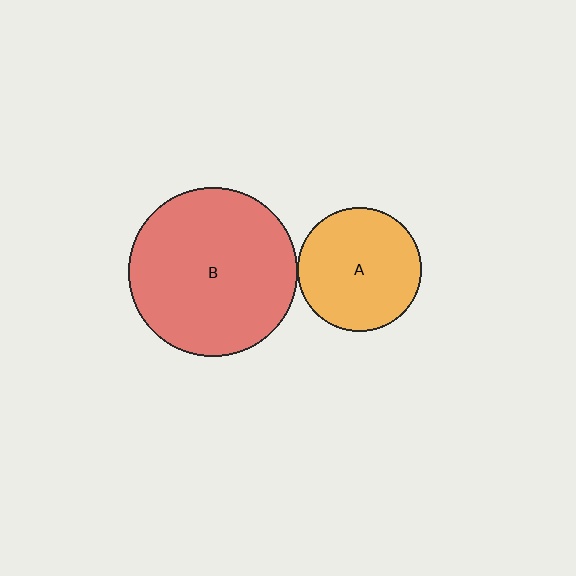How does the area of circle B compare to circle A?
Approximately 1.8 times.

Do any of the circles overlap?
No, none of the circles overlap.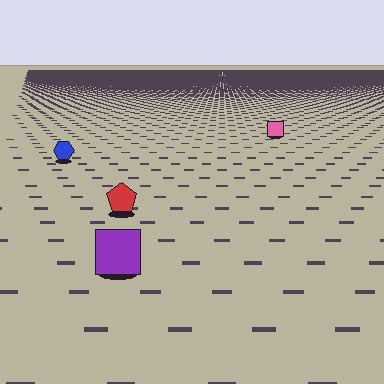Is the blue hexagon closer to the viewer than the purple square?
No. The purple square is closer — you can tell from the texture gradient: the ground texture is coarser near it.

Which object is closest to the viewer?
The purple square is closest. The texture marks near it are larger and more spread out.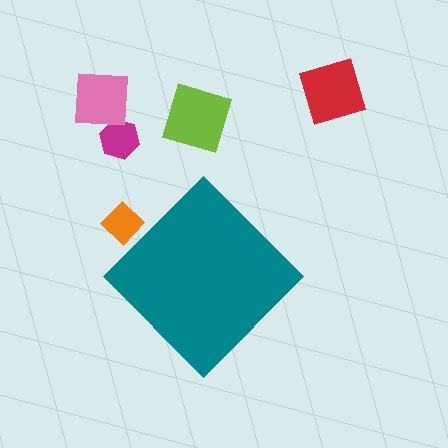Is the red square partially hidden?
No, the red square is fully visible.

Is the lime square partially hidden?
No, the lime square is fully visible.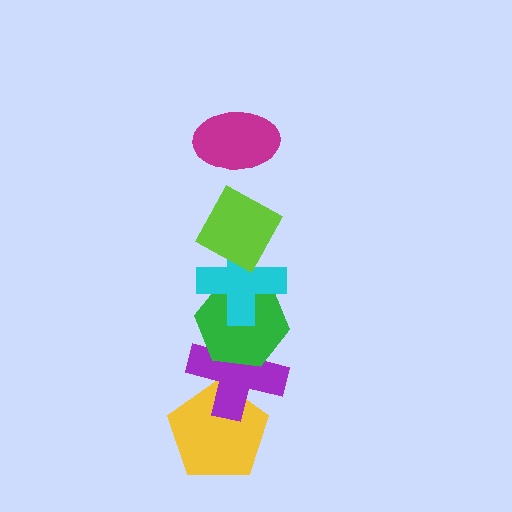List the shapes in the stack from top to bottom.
From top to bottom: the magenta ellipse, the lime diamond, the cyan cross, the green hexagon, the purple cross, the yellow pentagon.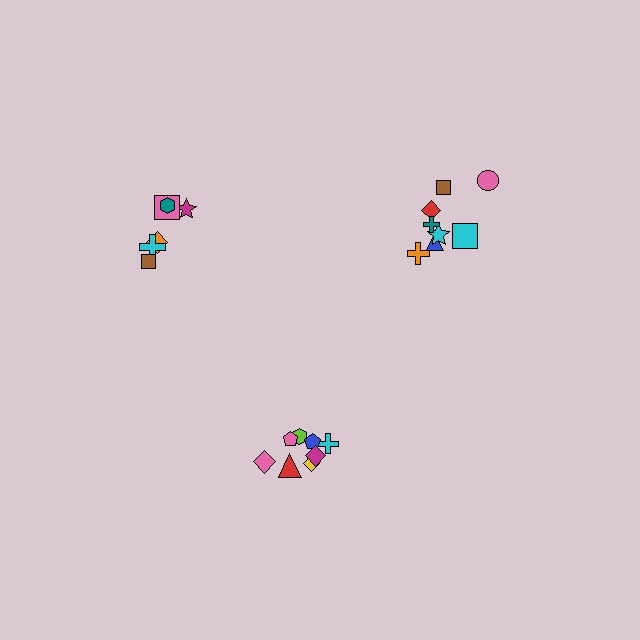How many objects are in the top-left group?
There are 6 objects.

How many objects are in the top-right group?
There are 8 objects.